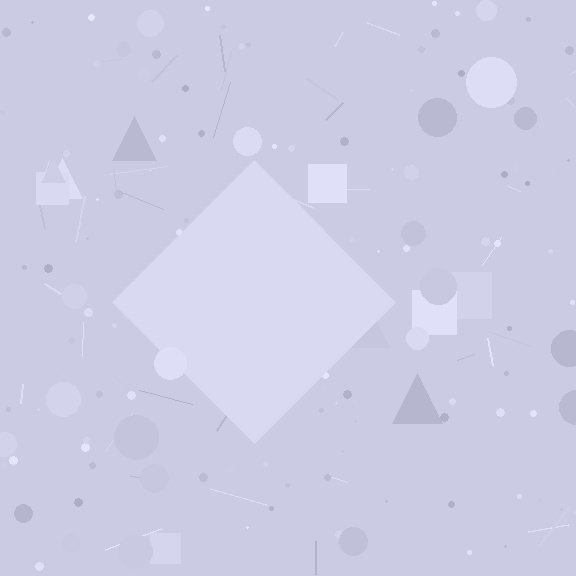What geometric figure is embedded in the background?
A diamond is embedded in the background.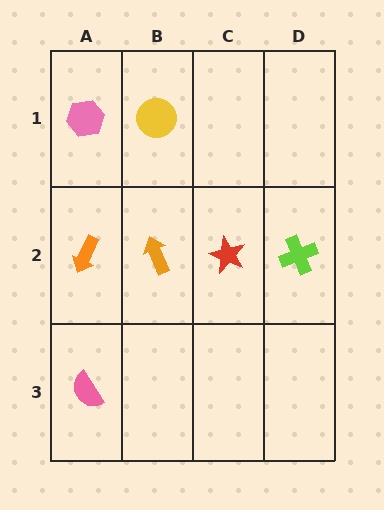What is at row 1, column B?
A yellow circle.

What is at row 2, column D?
A lime cross.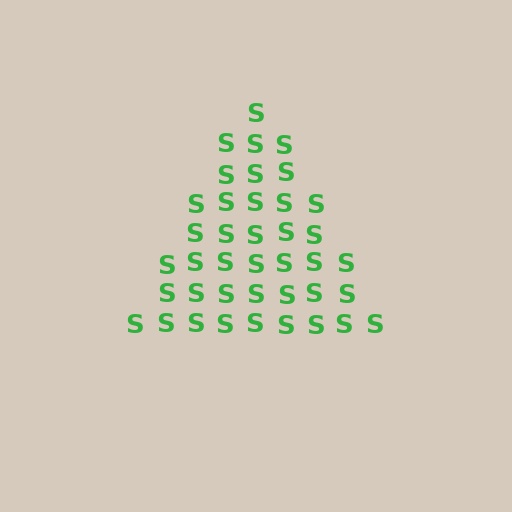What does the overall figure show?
The overall figure shows a triangle.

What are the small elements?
The small elements are letter S's.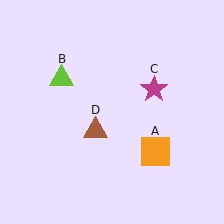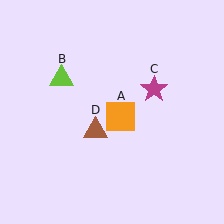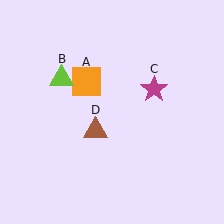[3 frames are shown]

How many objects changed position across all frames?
1 object changed position: orange square (object A).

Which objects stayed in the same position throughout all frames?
Lime triangle (object B) and magenta star (object C) and brown triangle (object D) remained stationary.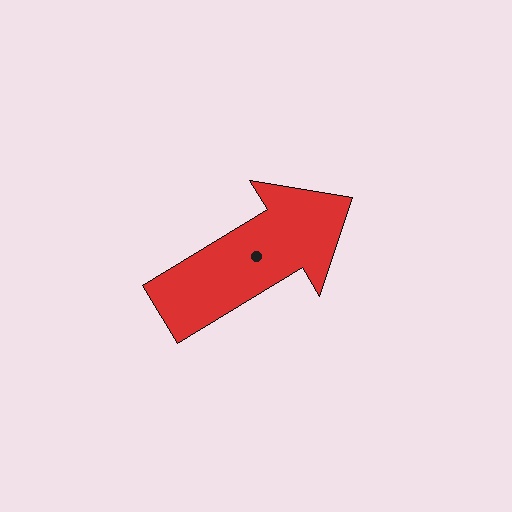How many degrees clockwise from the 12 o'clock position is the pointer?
Approximately 59 degrees.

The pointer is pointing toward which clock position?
Roughly 2 o'clock.